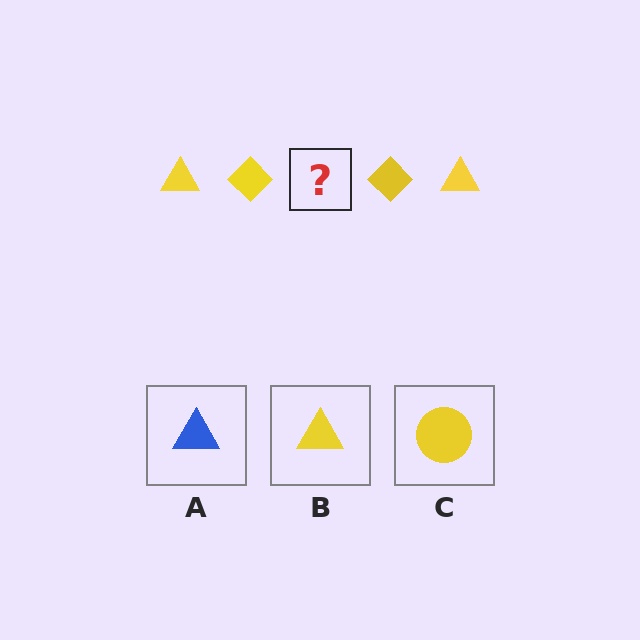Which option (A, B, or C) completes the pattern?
B.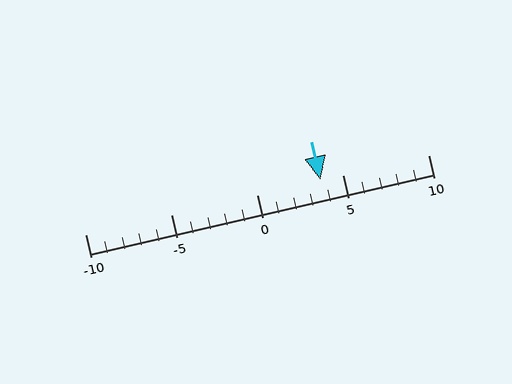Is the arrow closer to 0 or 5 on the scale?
The arrow is closer to 5.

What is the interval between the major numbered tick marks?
The major tick marks are spaced 5 units apart.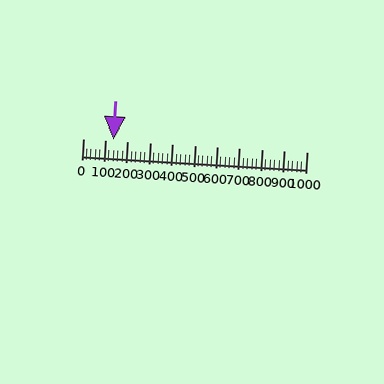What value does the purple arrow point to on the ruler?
The purple arrow points to approximately 134.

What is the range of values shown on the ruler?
The ruler shows values from 0 to 1000.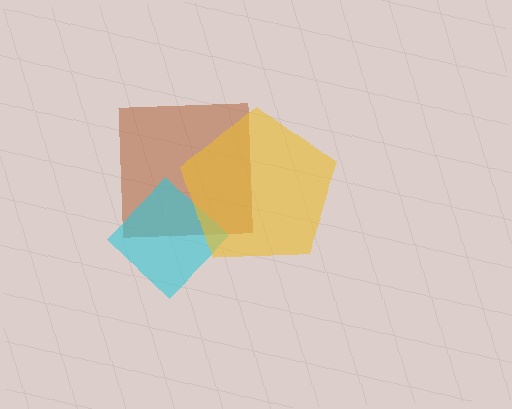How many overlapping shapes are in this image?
There are 3 overlapping shapes in the image.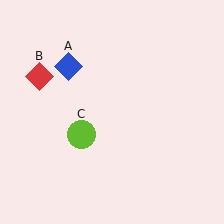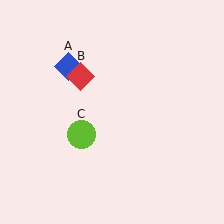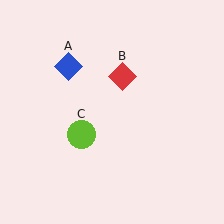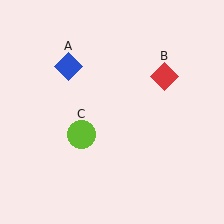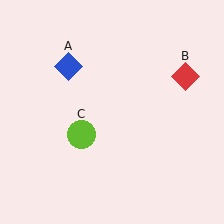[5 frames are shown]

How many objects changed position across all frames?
1 object changed position: red diamond (object B).